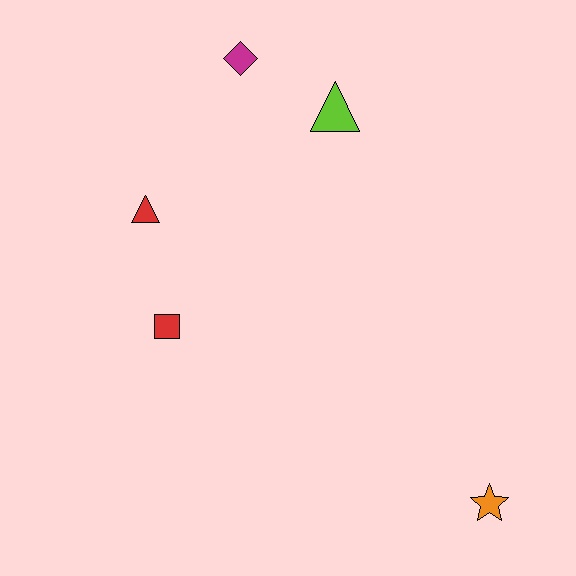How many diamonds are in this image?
There is 1 diamond.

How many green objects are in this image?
There are no green objects.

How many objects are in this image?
There are 5 objects.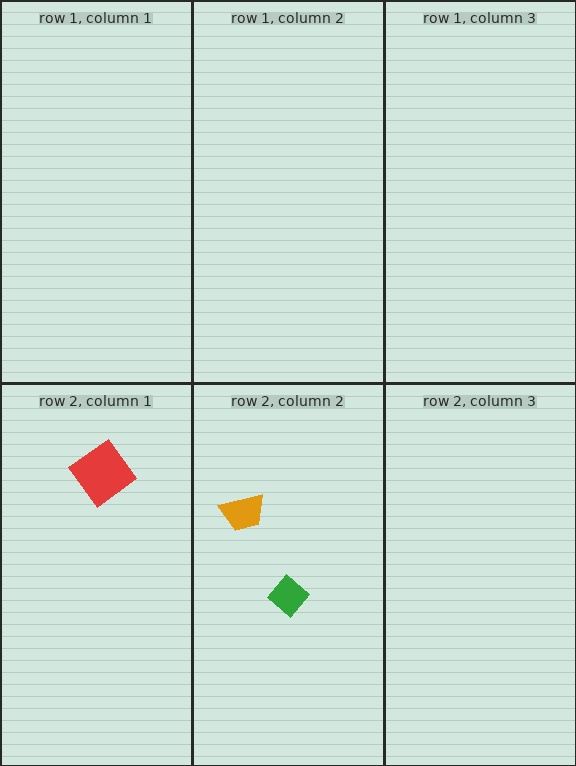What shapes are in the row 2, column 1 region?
The red diamond.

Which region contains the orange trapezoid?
The row 2, column 2 region.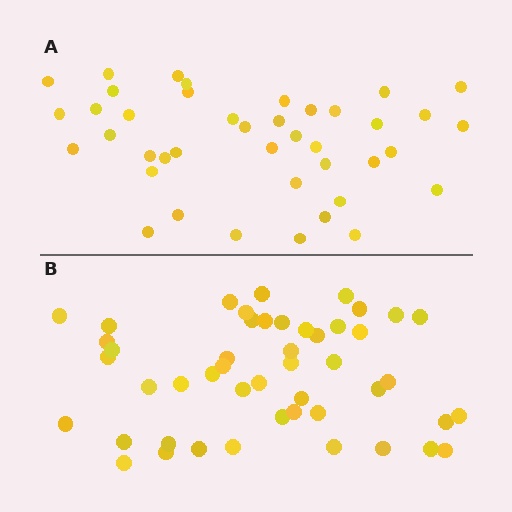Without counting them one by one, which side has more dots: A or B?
Region B (the bottom region) has more dots.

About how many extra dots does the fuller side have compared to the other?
Region B has roughly 8 or so more dots than region A.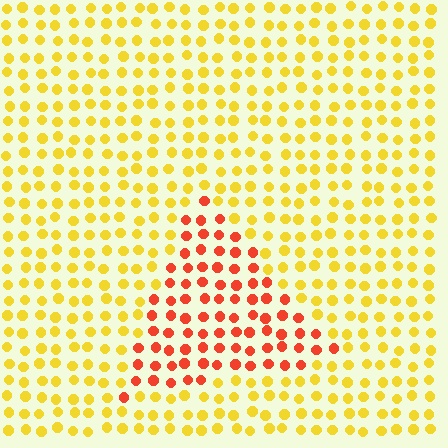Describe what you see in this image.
The image is filled with small yellow elements in a uniform arrangement. A triangle-shaped region is visible where the elements are tinted to a slightly different hue, forming a subtle color boundary.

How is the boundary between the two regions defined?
The boundary is defined purely by a slight shift in hue (about 46 degrees). Spacing, size, and orientation are identical on both sides.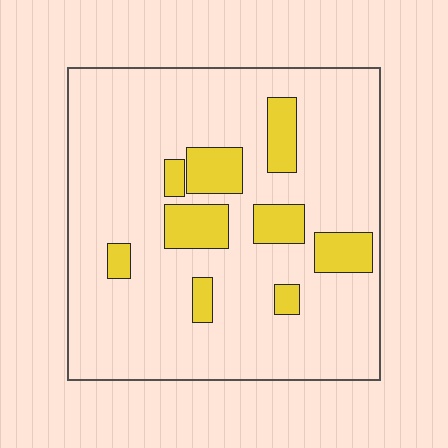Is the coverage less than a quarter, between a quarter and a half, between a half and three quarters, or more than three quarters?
Less than a quarter.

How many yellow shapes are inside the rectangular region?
9.